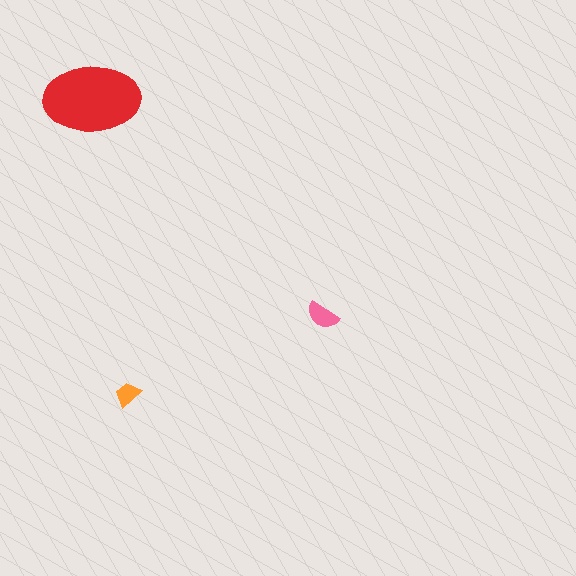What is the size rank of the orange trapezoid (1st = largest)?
3rd.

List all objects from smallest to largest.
The orange trapezoid, the pink semicircle, the red ellipse.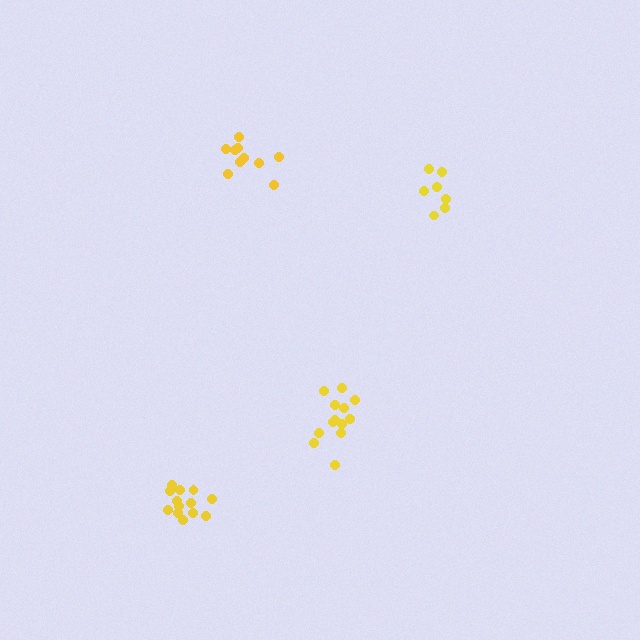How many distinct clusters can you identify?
There are 4 distinct clusters.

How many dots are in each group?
Group 1: 13 dots, Group 2: 10 dots, Group 3: 7 dots, Group 4: 13 dots (43 total).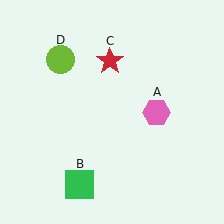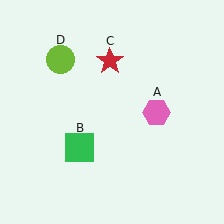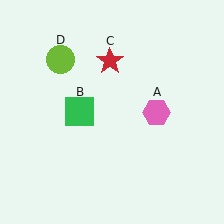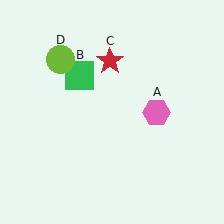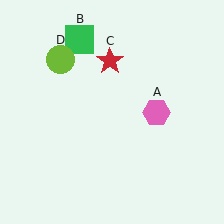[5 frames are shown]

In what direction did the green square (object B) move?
The green square (object B) moved up.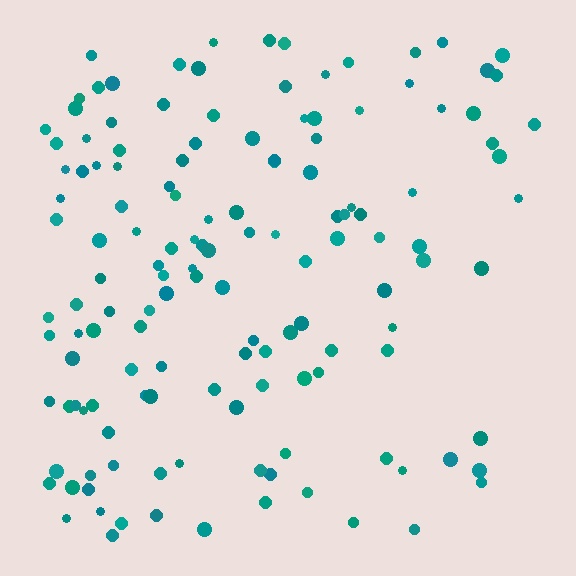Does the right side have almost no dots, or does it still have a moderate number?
Still a moderate number, just noticeably fewer than the left.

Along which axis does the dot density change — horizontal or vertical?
Horizontal.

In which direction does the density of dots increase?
From right to left, with the left side densest.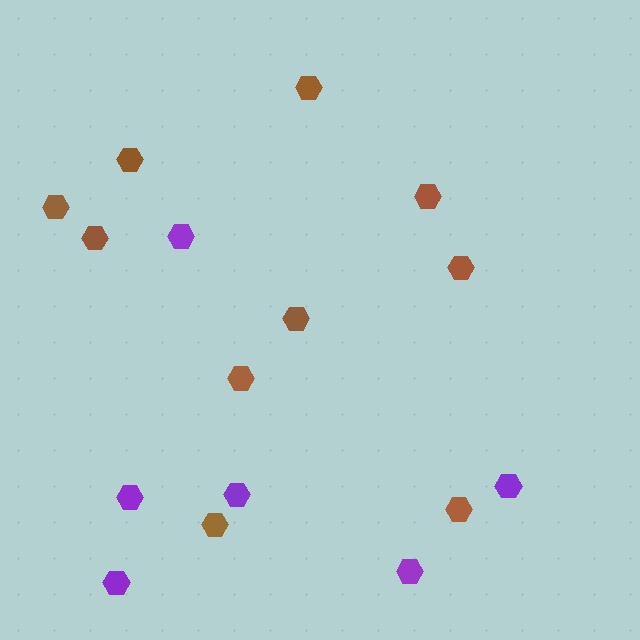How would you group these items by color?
There are 2 groups: one group of purple hexagons (6) and one group of brown hexagons (10).